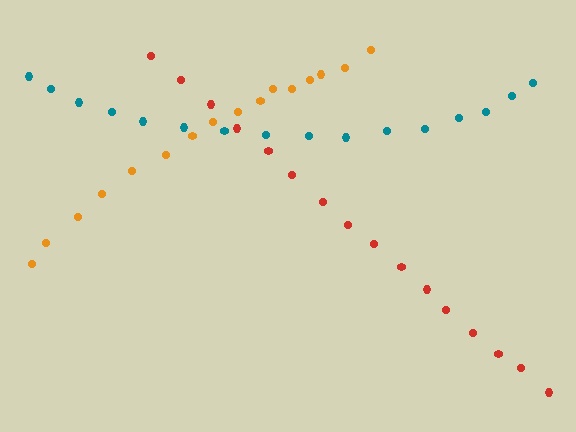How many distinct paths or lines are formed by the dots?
There are 3 distinct paths.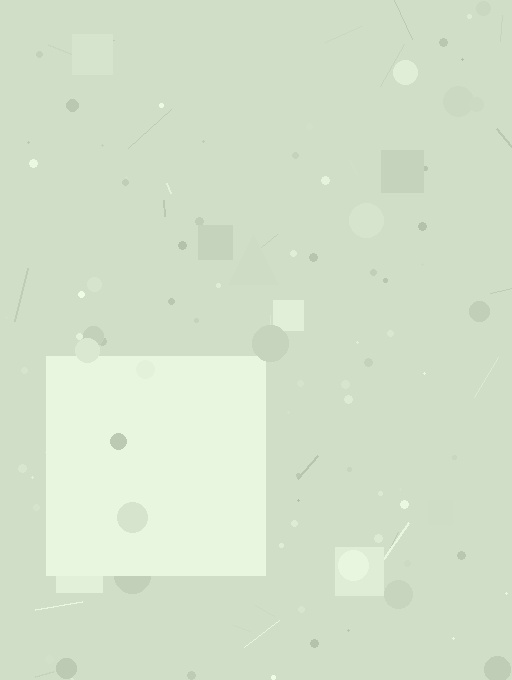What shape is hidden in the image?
A square is hidden in the image.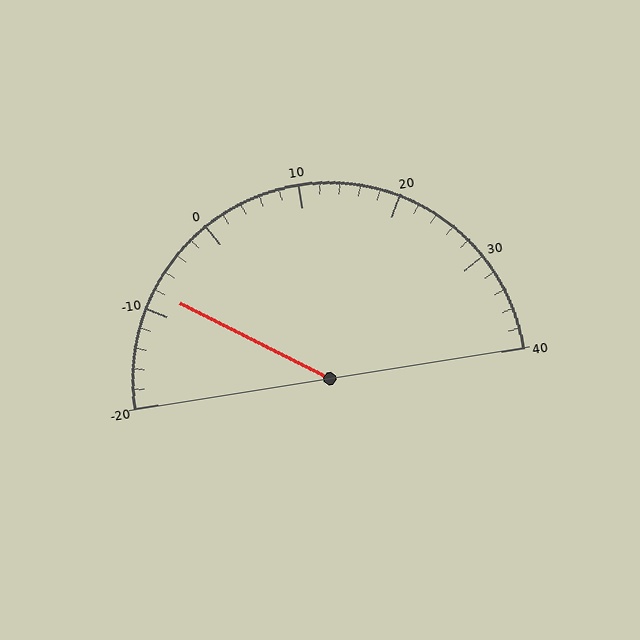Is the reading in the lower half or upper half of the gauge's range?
The reading is in the lower half of the range (-20 to 40).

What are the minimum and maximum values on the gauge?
The gauge ranges from -20 to 40.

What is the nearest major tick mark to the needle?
The nearest major tick mark is -10.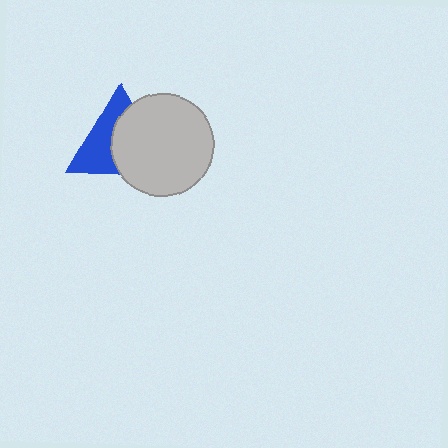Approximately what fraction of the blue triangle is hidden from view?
Roughly 53% of the blue triangle is hidden behind the light gray circle.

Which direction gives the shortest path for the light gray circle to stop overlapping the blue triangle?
Moving right gives the shortest separation.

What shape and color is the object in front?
The object in front is a light gray circle.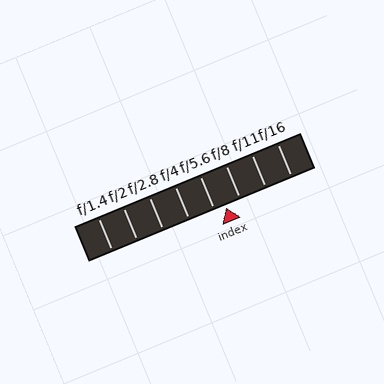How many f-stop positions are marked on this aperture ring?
There are 8 f-stop positions marked.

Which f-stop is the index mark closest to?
The index mark is closest to f/5.6.